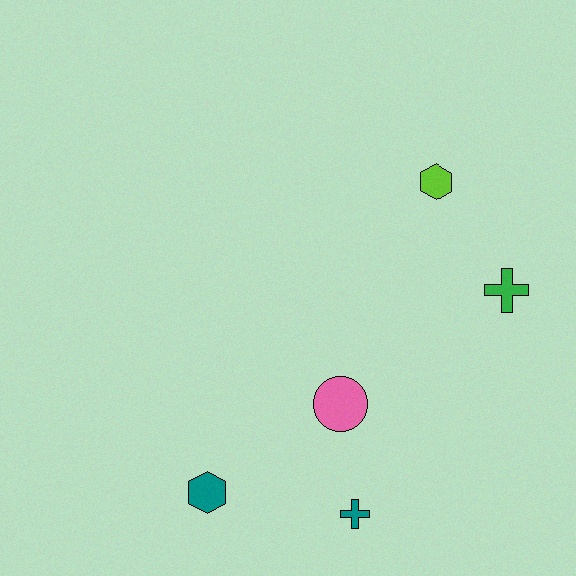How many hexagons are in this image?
There are 2 hexagons.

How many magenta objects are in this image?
There are no magenta objects.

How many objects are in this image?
There are 5 objects.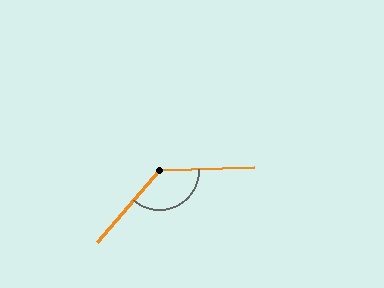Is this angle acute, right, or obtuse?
It is obtuse.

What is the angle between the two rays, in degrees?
Approximately 133 degrees.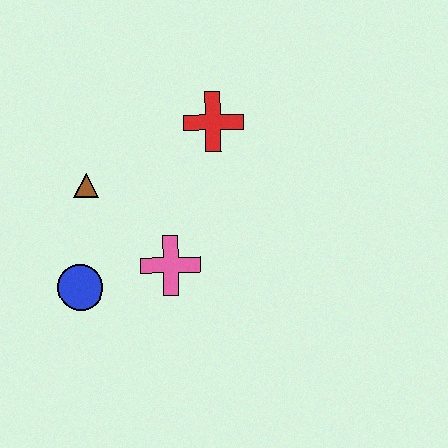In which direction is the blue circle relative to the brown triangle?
The blue circle is below the brown triangle.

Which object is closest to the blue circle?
The pink cross is closest to the blue circle.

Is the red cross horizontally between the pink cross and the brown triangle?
No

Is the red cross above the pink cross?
Yes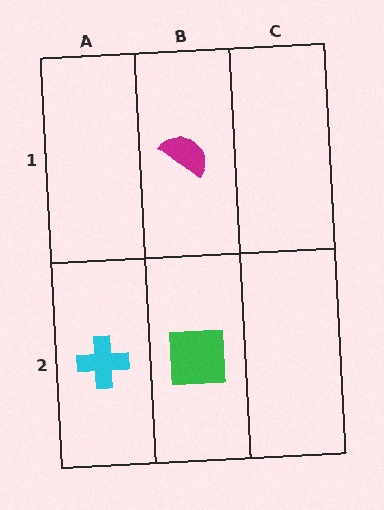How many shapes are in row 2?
2 shapes.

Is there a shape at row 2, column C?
No, that cell is empty.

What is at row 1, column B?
A magenta semicircle.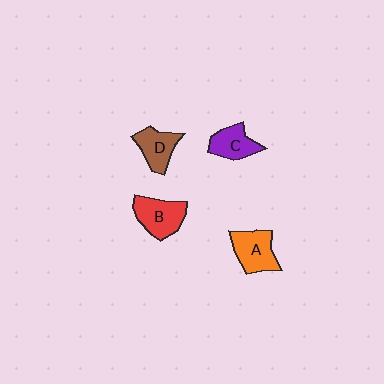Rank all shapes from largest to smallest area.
From largest to smallest: B (red), A (orange), D (brown), C (purple).